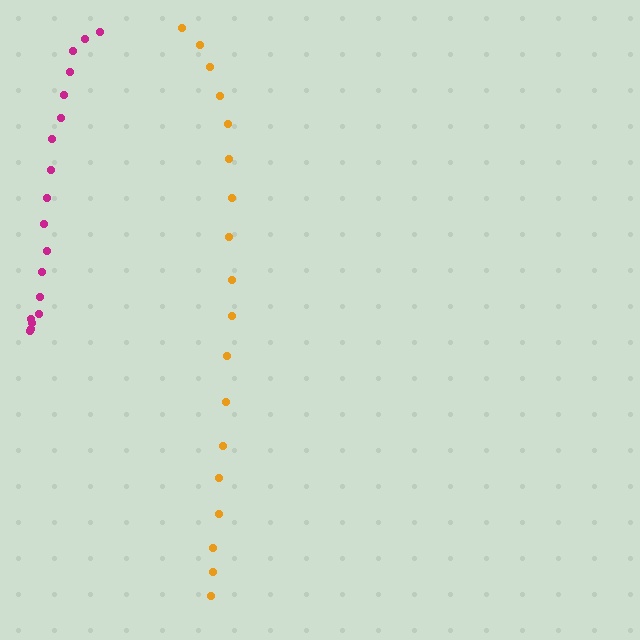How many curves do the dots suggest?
There are 2 distinct paths.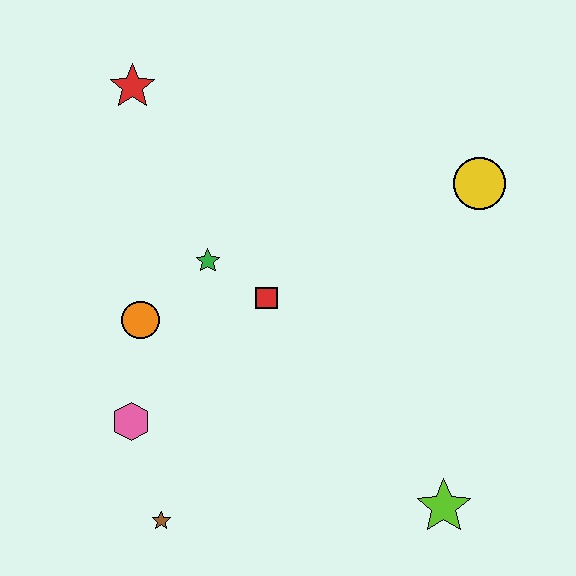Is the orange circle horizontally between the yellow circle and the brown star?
No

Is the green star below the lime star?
No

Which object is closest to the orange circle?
The green star is closest to the orange circle.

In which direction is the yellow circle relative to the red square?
The yellow circle is to the right of the red square.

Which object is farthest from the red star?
The lime star is farthest from the red star.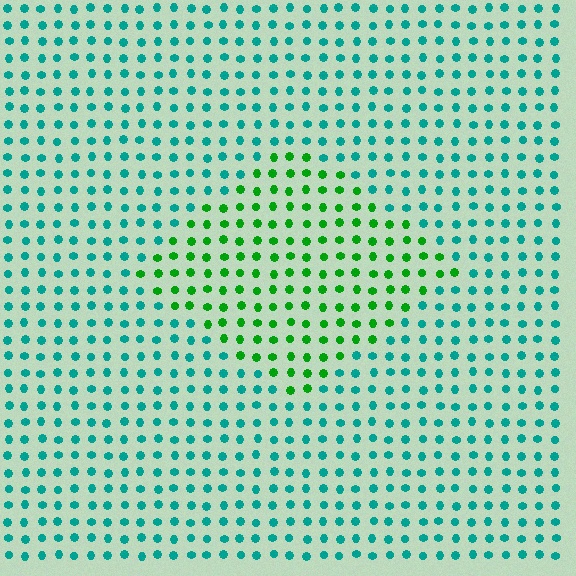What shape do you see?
I see a diamond.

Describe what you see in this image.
The image is filled with small teal elements in a uniform arrangement. A diamond-shaped region is visible where the elements are tinted to a slightly different hue, forming a subtle color boundary.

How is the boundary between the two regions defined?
The boundary is defined purely by a slight shift in hue (about 49 degrees). Spacing, size, and orientation are identical on both sides.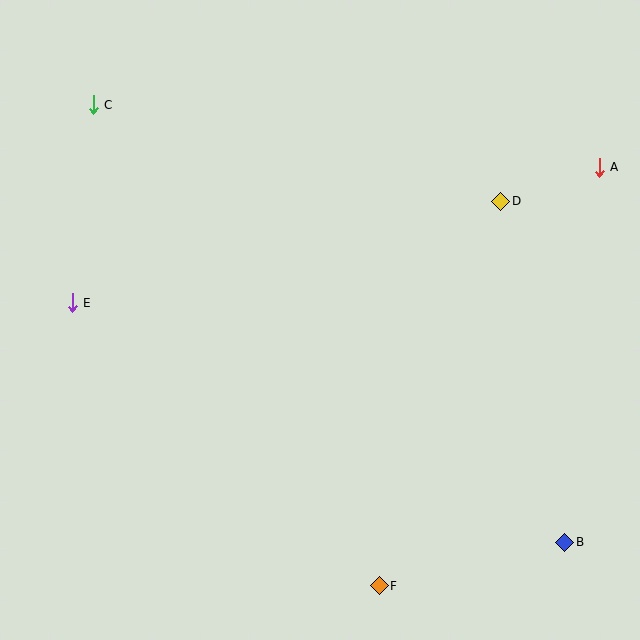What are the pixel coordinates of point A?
Point A is at (599, 167).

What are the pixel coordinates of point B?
Point B is at (565, 542).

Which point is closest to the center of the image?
Point D at (500, 201) is closest to the center.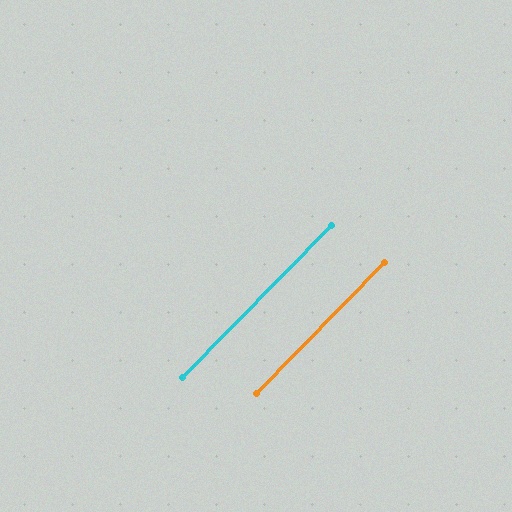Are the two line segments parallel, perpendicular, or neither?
Parallel — their directions differ by only 0.1°.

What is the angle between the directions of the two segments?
Approximately 0 degrees.